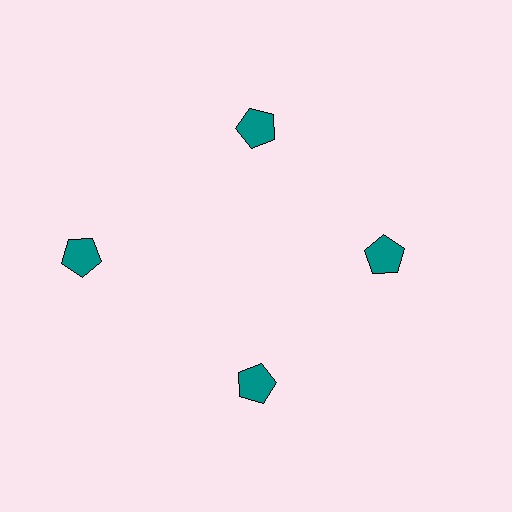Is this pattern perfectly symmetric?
No. The 4 teal pentagons are arranged in a ring, but one element near the 9 o'clock position is pushed outward from the center, breaking the 4-fold rotational symmetry.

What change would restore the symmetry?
The symmetry would be restored by moving it inward, back onto the ring so that all 4 pentagons sit at equal angles and equal distance from the center.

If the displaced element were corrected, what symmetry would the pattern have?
It would have 4-fold rotational symmetry — the pattern would map onto itself every 90 degrees.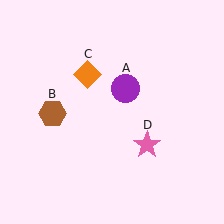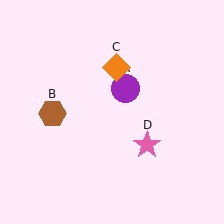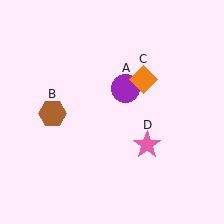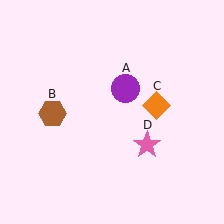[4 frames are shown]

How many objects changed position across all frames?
1 object changed position: orange diamond (object C).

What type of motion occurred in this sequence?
The orange diamond (object C) rotated clockwise around the center of the scene.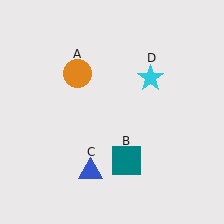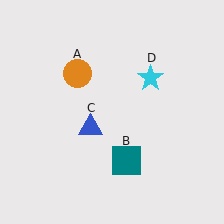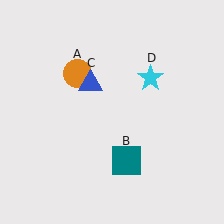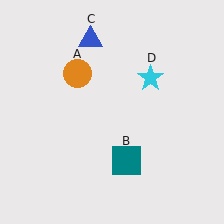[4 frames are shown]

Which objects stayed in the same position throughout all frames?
Orange circle (object A) and teal square (object B) and cyan star (object D) remained stationary.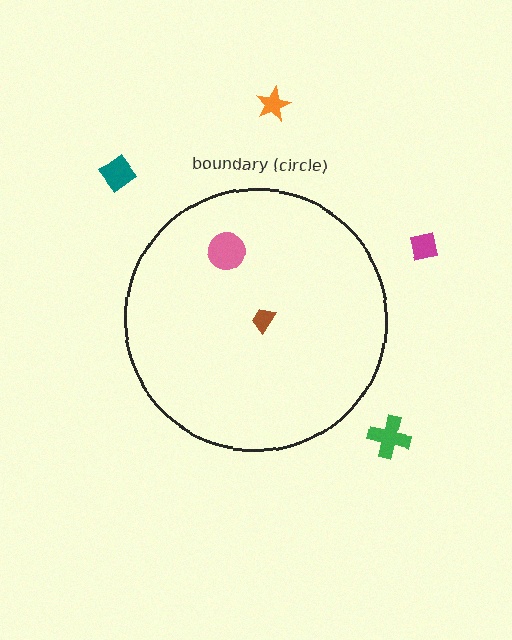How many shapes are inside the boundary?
2 inside, 4 outside.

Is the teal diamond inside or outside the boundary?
Outside.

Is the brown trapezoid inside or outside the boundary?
Inside.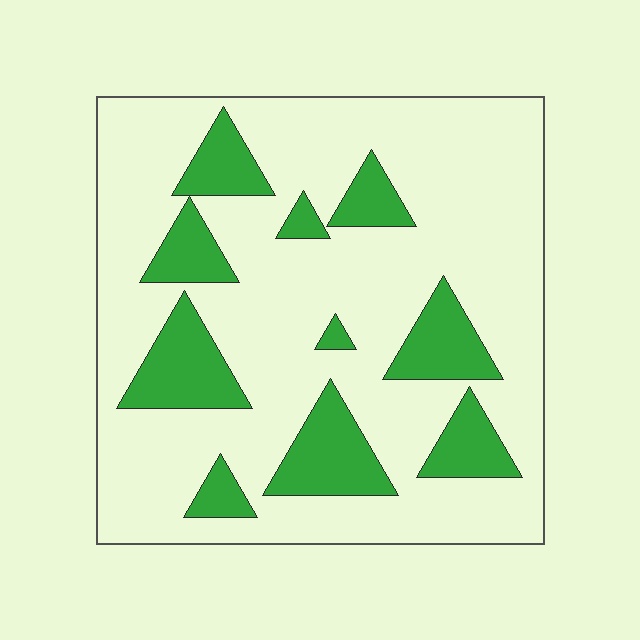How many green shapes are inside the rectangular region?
10.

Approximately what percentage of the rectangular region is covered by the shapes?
Approximately 20%.